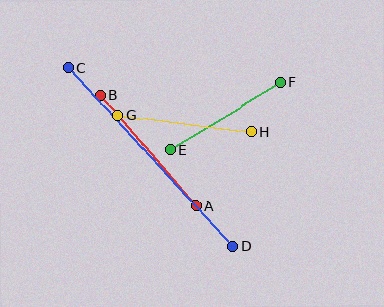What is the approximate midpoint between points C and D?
The midpoint is at approximately (150, 157) pixels.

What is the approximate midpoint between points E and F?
The midpoint is at approximately (225, 116) pixels.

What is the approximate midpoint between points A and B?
The midpoint is at approximately (148, 151) pixels.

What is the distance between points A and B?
The distance is approximately 146 pixels.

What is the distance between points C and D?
The distance is approximately 243 pixels.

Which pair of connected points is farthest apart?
Points C and D are farthest apart.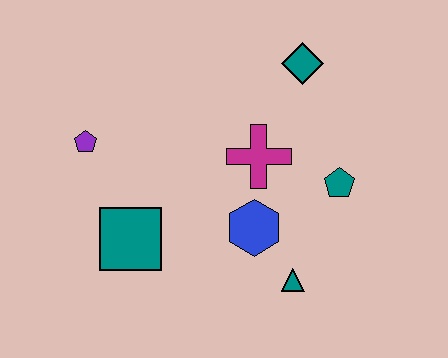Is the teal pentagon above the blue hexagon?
Yes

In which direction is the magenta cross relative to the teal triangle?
The magenta cross is above the teal triangle.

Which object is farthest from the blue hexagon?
The purple pentagon is farthest from the blue hexagon.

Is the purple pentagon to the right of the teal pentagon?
No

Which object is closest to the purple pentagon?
The teal square is closest to the purple pentagon.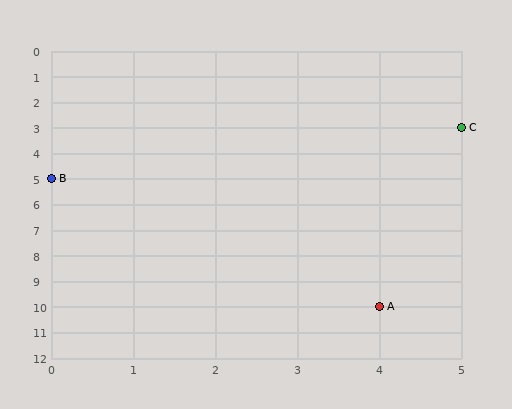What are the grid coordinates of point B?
Point B is at grid coordinates (0, 5).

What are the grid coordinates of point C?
Point C is at grid coordinates (5, 3).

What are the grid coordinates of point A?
Point A is at grid coordinates (4, 10).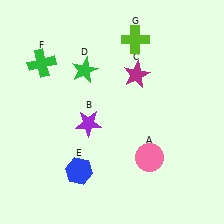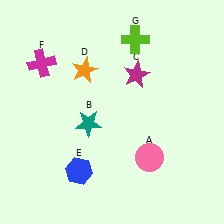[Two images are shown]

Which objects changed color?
B changed from purple to teal. D changed from green to orange. F changed from green to magenta.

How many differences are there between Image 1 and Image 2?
There are 3 differences between the two images.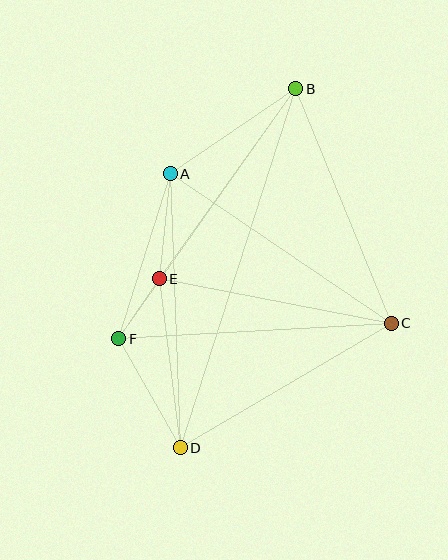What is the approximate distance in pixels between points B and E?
The distance between B and E is approximately 234 pixels.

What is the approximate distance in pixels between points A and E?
The distance between A and E is approximately 106 pixels.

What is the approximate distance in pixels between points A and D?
The distance between A and D is approximately 274 pixels.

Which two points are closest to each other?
Points E and F are closest to each other.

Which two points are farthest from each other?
Points B and D are farthest from each other.